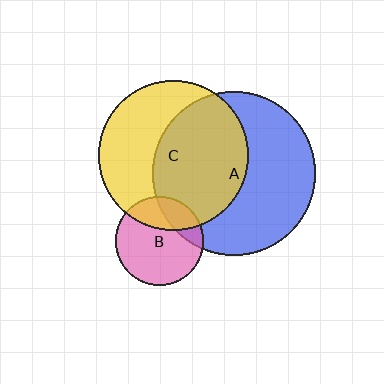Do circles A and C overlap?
Yes.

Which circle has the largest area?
Circle A (blue).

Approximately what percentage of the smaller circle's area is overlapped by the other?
Approximately 55%.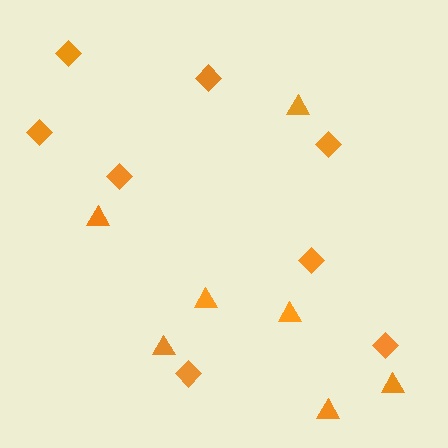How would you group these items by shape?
There are 2 groups: one group of diamonds (8) and one group of triangles (7).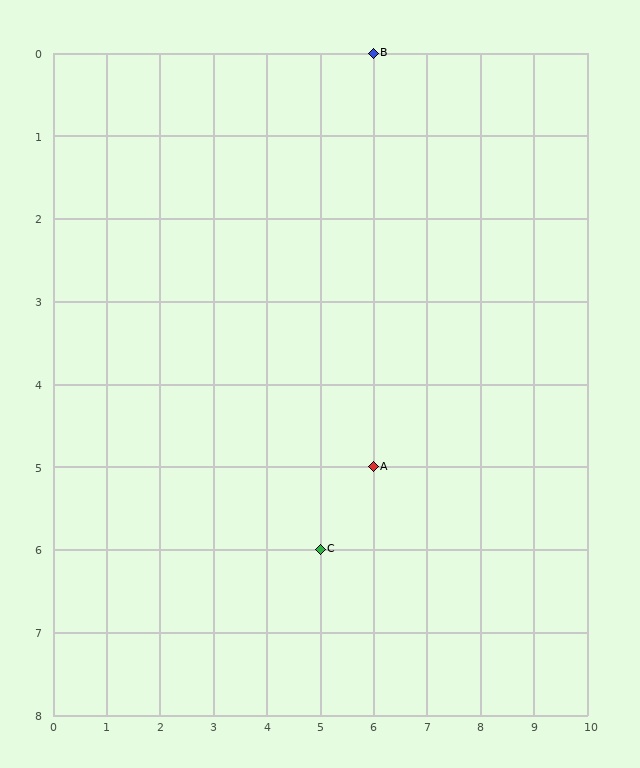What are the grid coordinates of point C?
Point C is at grid coordinates (5, 6).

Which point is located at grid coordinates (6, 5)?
Point A is at (6, 5).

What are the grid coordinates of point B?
Point B is at grid coordinates (6, 0).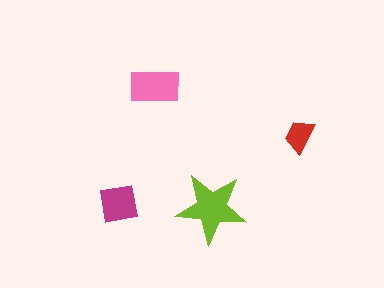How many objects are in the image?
There are 4 objects in the image.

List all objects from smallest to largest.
The red trapezoid, the magenta square, the pink rectangle, the lime star.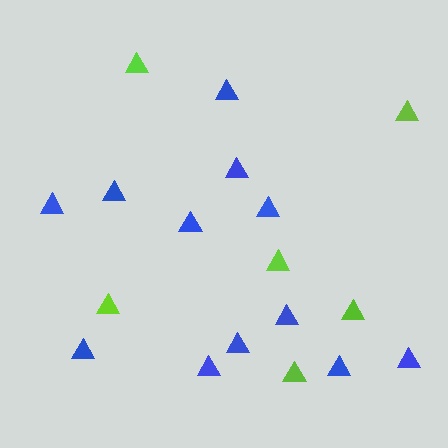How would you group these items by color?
There are 2 groups: one group of lime triangles (6) and one group of blue triangles (12).